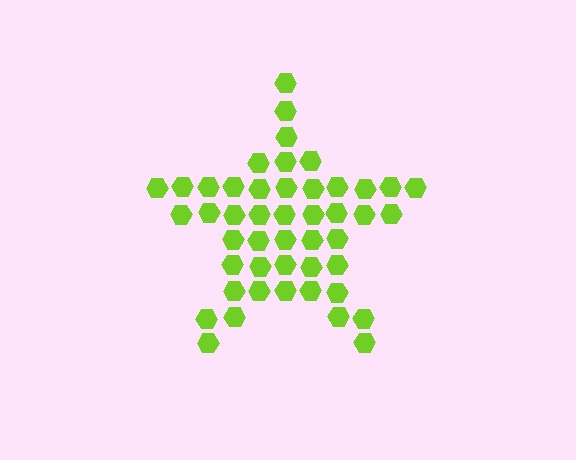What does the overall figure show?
The overall figure shows a star.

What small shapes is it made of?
It is made of small hexagons.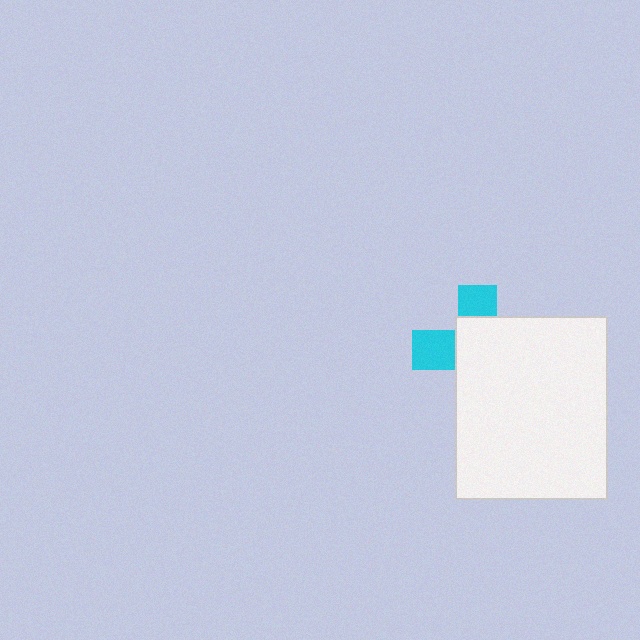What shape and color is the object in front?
The object in front is a white rectangle.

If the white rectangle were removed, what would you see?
You would see the complete cyan cross.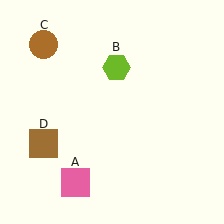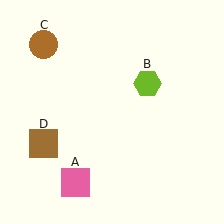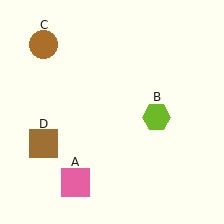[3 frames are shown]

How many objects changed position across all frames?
1 object changed position: lime hexagon (object B).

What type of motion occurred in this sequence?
The lime hexagon (object B) rotated clockwise around the center of the scene.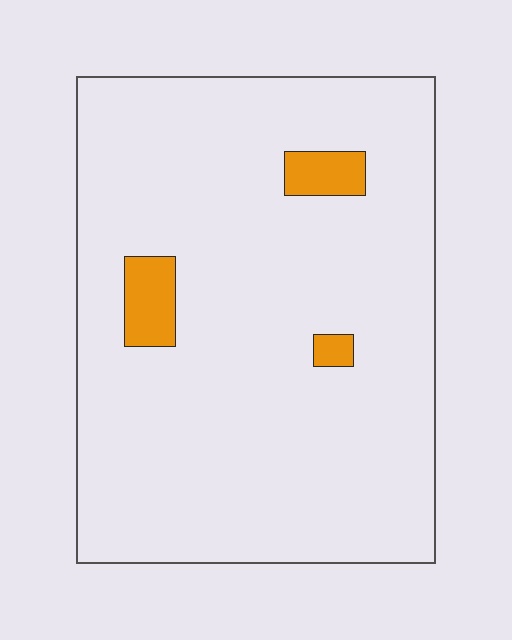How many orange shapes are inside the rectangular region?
3.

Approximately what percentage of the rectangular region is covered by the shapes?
Approximately 5%.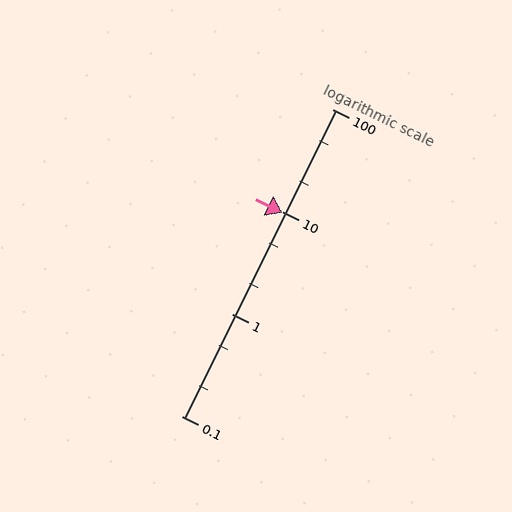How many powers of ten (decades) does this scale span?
The scale spans 3 decades, from 0.1 to 100.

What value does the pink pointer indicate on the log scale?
The pointer indicates approximately 9.7.